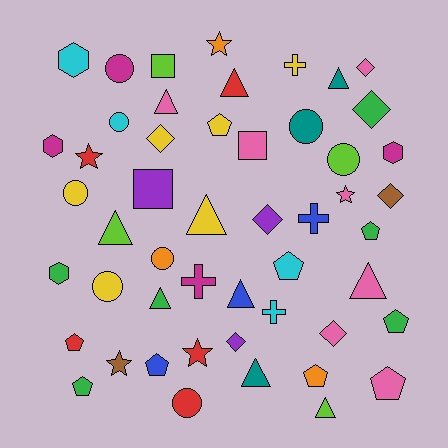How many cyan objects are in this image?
There are 4 cyan objects.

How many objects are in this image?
There are 50 objects.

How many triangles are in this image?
There are 10 triangles.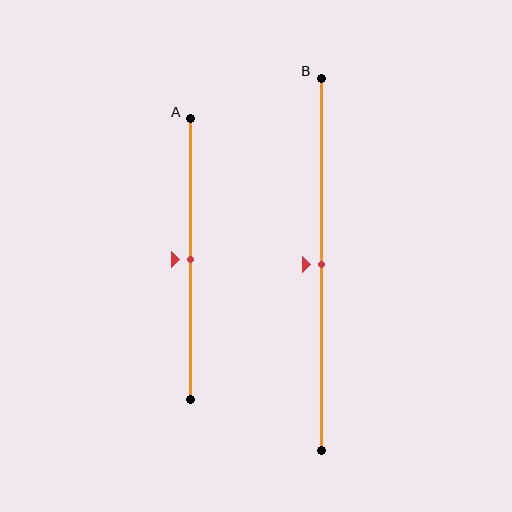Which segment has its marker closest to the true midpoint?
Segment A has its marker closest to the true midpoint.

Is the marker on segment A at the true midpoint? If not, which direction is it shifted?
Yes, the marker on segment A is at the true midpoint.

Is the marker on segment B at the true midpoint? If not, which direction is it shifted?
Yes, the marker on segment B is at the true midpoint.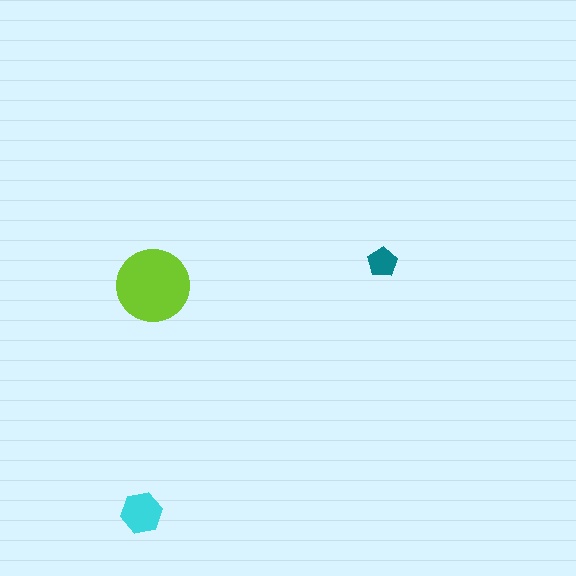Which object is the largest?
The lime circle.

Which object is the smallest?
The teal pentagon.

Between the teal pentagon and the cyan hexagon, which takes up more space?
The cyan hexagon.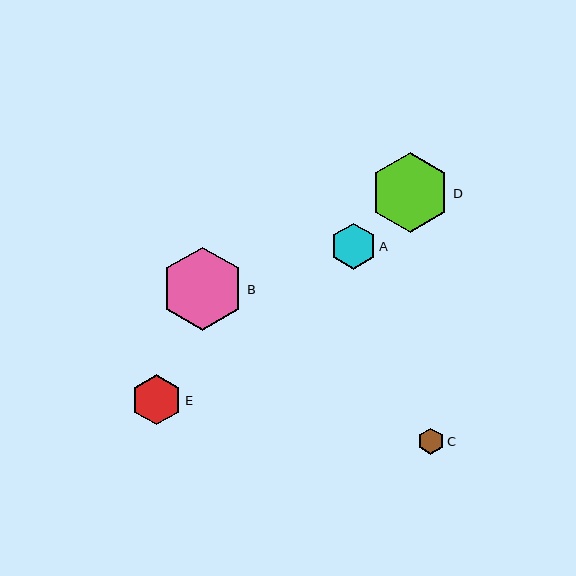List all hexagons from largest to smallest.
From largest to smallest: B, D, E, A, C.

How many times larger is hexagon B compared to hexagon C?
Hexagon B is approximately 3.2 times the size of hexagon C.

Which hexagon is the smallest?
Hexagon C is the smallest with a size of approximately 26 pixels.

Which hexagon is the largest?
Hexagon B is the largest with a size of approximately 83 pixels.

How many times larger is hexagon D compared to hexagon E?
Hexagon D is approximately 1.6 times the size of hexagon E.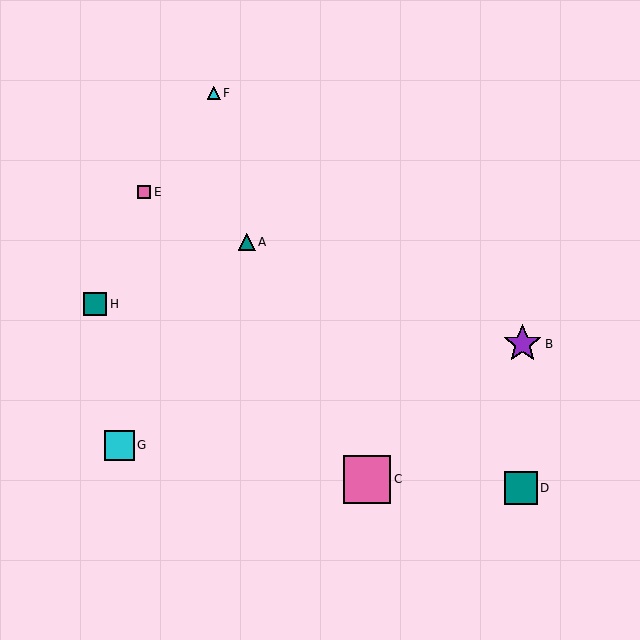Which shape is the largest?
The pink square (labeled C) is the largest.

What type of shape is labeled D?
Shape D is a teal square.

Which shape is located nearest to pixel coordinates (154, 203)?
The pink square (labeled E) at (144, 192) is nearest to that location.